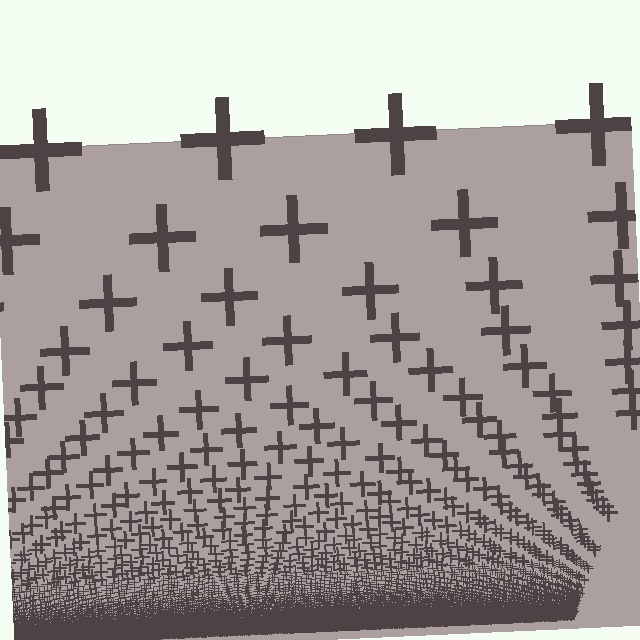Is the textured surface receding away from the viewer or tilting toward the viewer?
The surface appears to tilt toward the viewer. Texture elements get larger and sparser toward the top.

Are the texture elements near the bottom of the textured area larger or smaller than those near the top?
Smaller. The gradient is inverted — elements near the bottom are smaller and denser.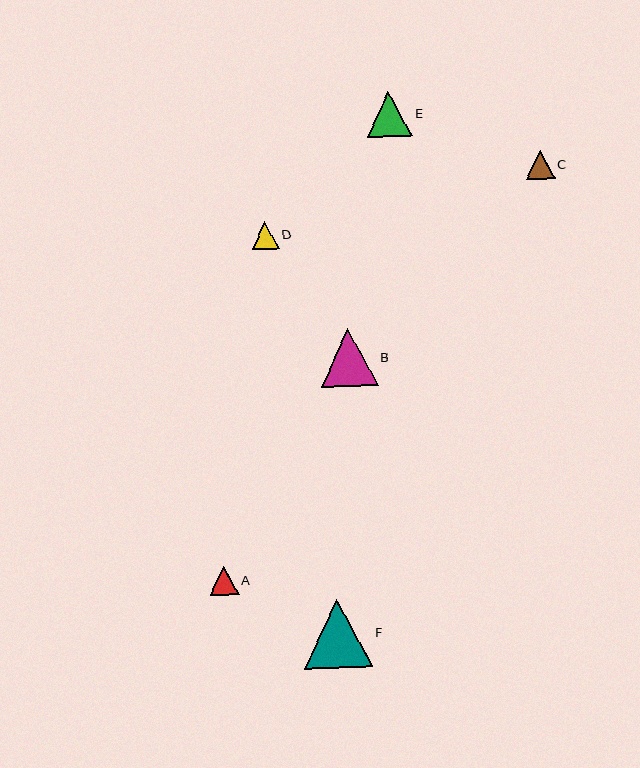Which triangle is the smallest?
Triangle D is the smallest with a size of approximately 27 pixels.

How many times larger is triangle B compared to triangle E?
Triangle B is approximately 1.3 times the size of triangle E.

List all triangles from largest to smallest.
From largest to smallest: F, B, E, A, C, D.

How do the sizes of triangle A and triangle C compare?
Triangle A and triangle C are approximately the same size.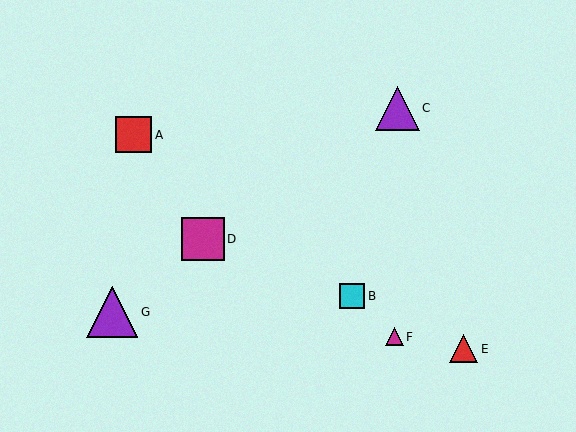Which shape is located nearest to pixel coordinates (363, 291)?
The cyan square (labeled B) at (352, 296) is nearest to that location.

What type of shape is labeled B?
Shape B is a cyan square.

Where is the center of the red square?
The center of the red square is at (134, 135).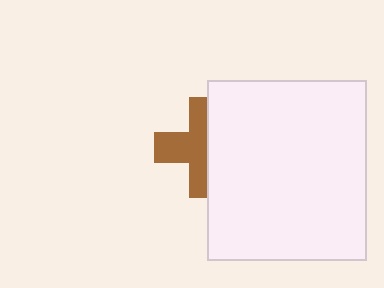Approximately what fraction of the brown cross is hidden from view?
Roughly 44% of the brown cross is hidden behind the white rectangle.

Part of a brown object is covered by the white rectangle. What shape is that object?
It is a cross.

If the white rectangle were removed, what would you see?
You would see the complete brown cross.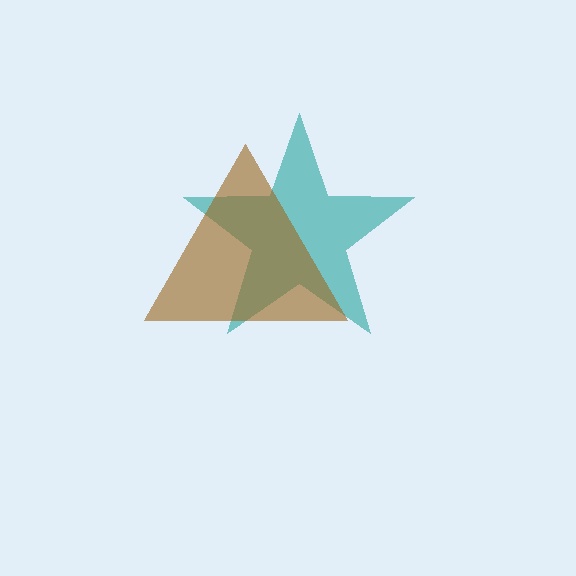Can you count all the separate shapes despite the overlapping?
Yes, there are 2 separate shapes.